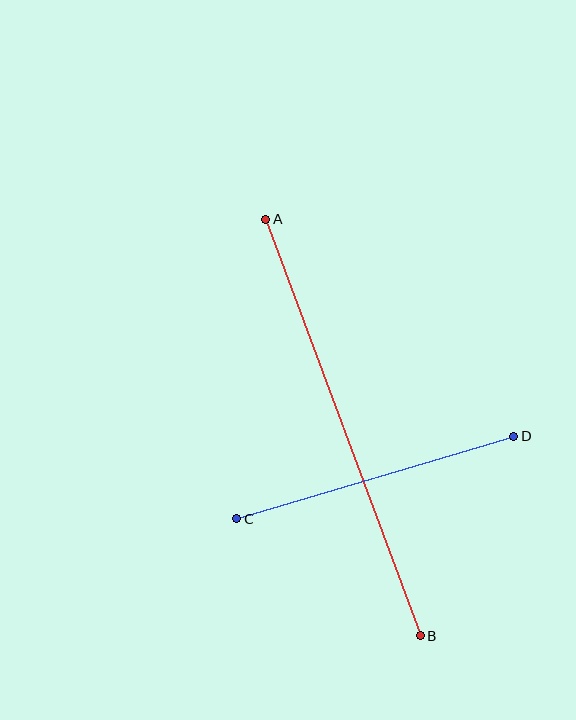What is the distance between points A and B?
The distance is approximately 444 pixels.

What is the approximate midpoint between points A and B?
The midpoint is at approximately (343, 428) pixels.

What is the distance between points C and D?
The distance is approximately 289 pixels.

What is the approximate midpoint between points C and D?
The midpoint is at approximately (375, 477) pixels.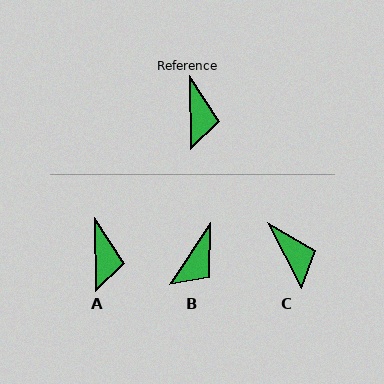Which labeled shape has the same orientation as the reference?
A.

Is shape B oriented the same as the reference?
No, it is off by about 34 degrees.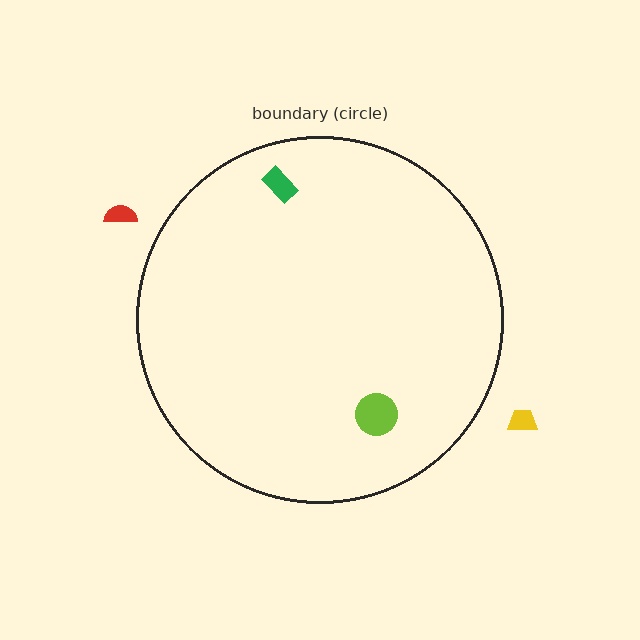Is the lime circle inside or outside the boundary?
Inside.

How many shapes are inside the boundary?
2 inside, 2 outside.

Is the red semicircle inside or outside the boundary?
Outside.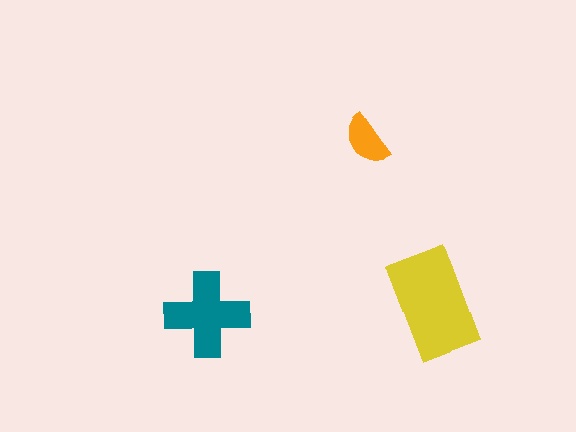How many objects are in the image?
There are 3 objects in the image.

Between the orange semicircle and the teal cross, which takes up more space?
The teal cross.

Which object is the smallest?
The orange semicircle.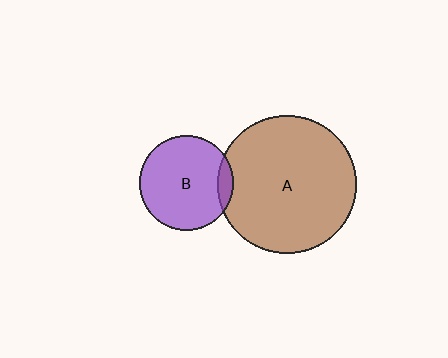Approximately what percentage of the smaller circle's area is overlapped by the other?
Approximately 10%.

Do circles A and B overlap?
Yes.